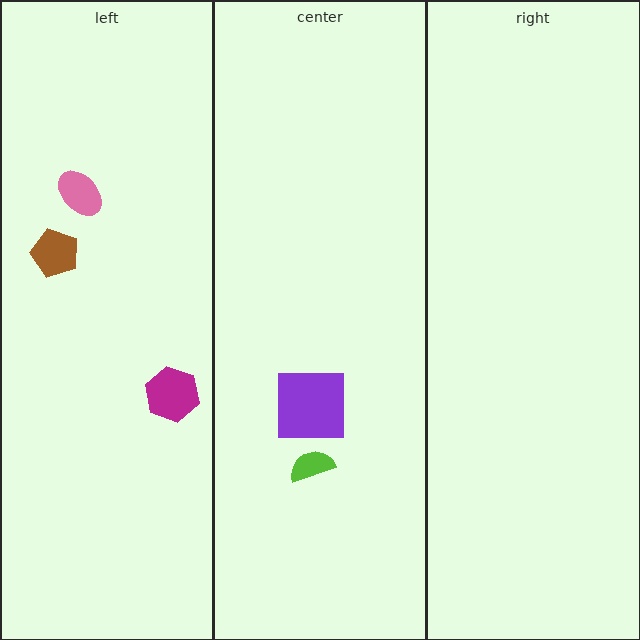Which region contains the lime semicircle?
The center region.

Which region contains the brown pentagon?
The left region.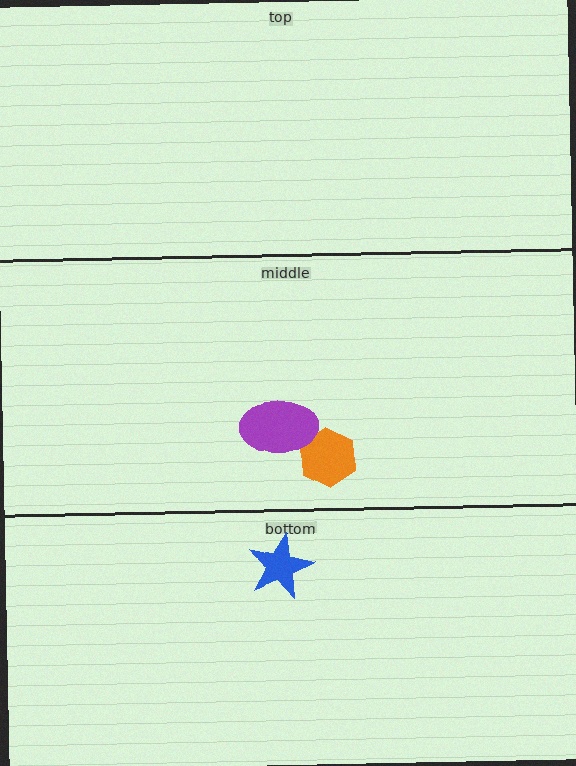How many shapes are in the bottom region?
1.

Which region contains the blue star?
The bottom region.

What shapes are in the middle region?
The orange hexagon, the purple ellipse.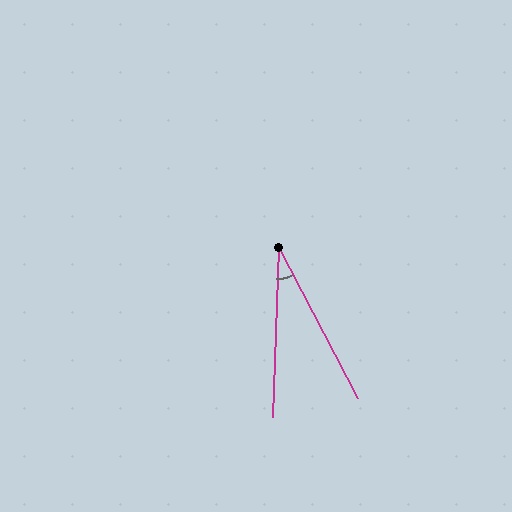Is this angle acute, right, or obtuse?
It is acute.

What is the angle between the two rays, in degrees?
Approximately 29 degrees.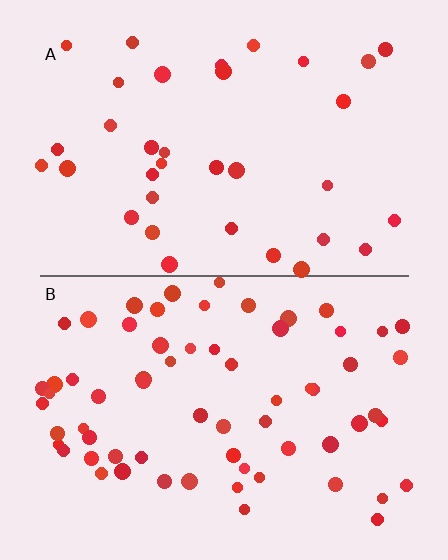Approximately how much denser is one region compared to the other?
Approximately 1.9× — region B over region A.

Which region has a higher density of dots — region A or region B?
B (the bottom).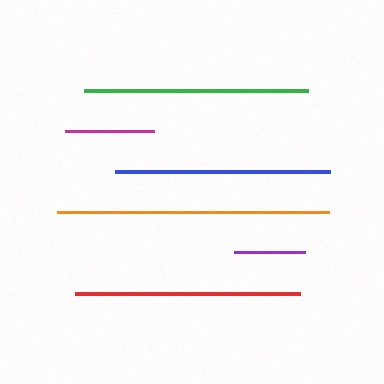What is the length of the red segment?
The red segment is approximately 225 pixels long.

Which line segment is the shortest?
The purple line is the shortest at approximately 71 pixels.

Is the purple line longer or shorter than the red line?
The red line is longer than the purple line.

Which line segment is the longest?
The orange line is the longest at approximately 273 pixels.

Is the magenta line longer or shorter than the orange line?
The orange line is longer than the magenta line.